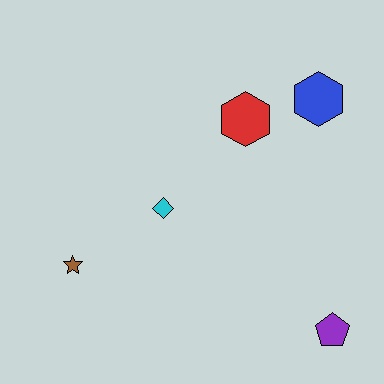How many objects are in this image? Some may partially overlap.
There are 5 objects.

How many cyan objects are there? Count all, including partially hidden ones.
There is 1 cyan object.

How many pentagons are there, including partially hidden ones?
There is 1 pentagon.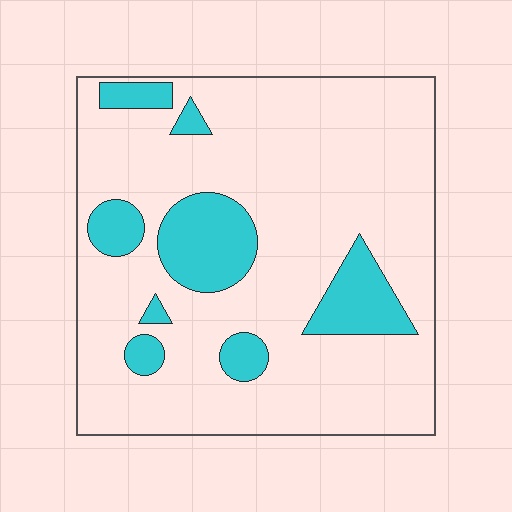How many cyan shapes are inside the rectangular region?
8.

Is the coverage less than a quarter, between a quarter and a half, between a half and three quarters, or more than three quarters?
Less than a quarter.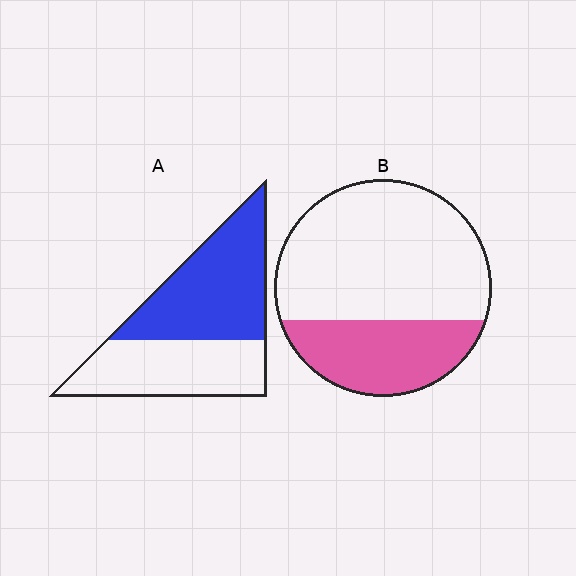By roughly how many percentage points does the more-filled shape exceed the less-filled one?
By roughly 25 percentage points (A over B).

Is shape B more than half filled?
No.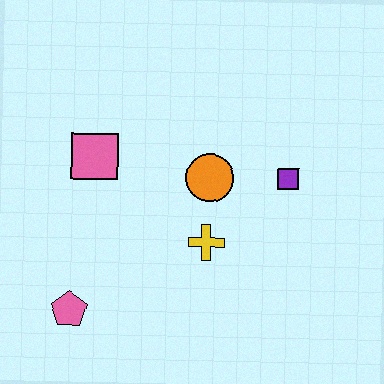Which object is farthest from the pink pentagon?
The purple square is farthest from the pink pentagon.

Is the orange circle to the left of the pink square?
No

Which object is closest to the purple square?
The orange circle is closest to the purple square.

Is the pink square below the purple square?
No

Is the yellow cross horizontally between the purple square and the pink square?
Yes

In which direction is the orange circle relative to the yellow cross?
The orange circle is above the yellow cross.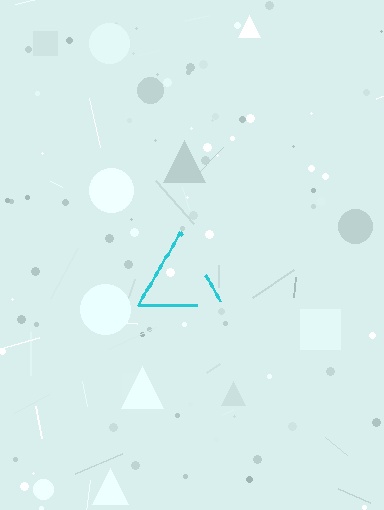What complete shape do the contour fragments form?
The contour fragments form a triangle.